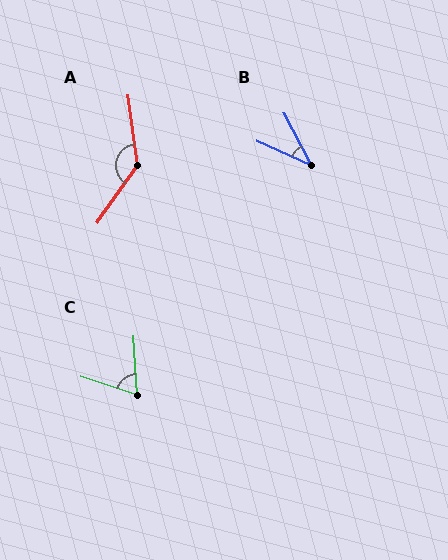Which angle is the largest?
A, at approximately 137 degrees.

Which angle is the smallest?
B, at approximately 38 degrees.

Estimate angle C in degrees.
Approximately 68 degrees.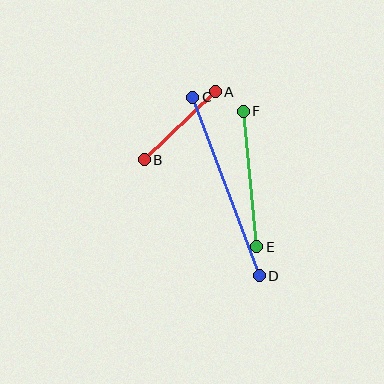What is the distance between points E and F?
The distance is approximately 136 pixels.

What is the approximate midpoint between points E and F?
The midpoint is at approximately (250, 179) pixels.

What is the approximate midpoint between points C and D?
The midpoint is at approximately (226, 186) pixels.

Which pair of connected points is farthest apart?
Points C and D are farthest apart.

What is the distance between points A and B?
The distance is approximately 98 pixels.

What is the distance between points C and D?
The distance is approximately 190 pixels.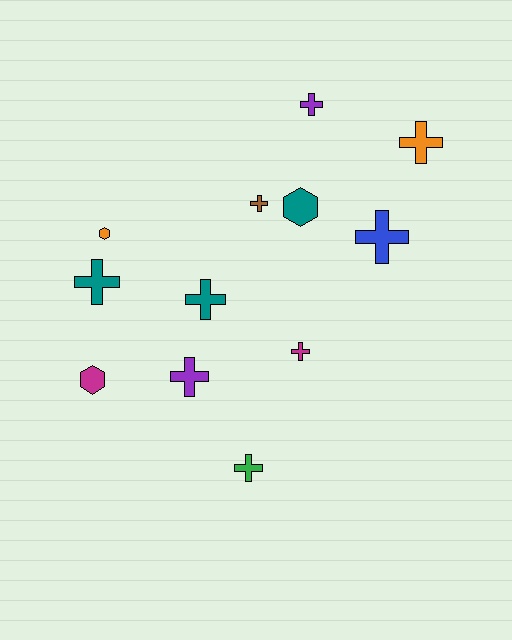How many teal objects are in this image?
There are 3 teal objects.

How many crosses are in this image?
There are 9 crosses.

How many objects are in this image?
There are 12 objects.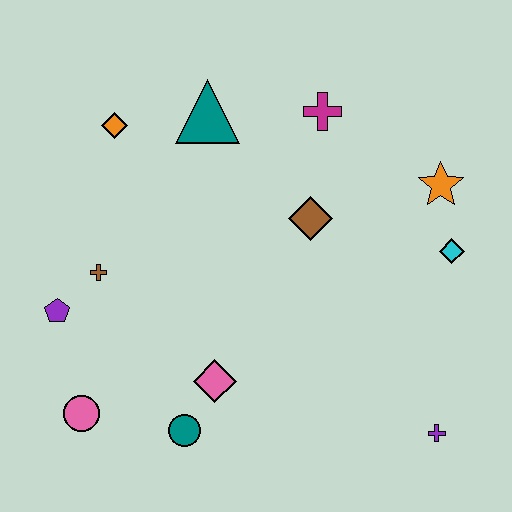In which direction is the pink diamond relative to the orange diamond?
The pink diamond is below the orange diamond.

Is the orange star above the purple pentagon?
Yes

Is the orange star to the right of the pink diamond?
Yes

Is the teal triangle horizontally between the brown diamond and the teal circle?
Yes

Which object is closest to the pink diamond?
The teal circle is closest to the pink diamond.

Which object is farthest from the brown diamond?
The pink circle is farthest from the brown diamond.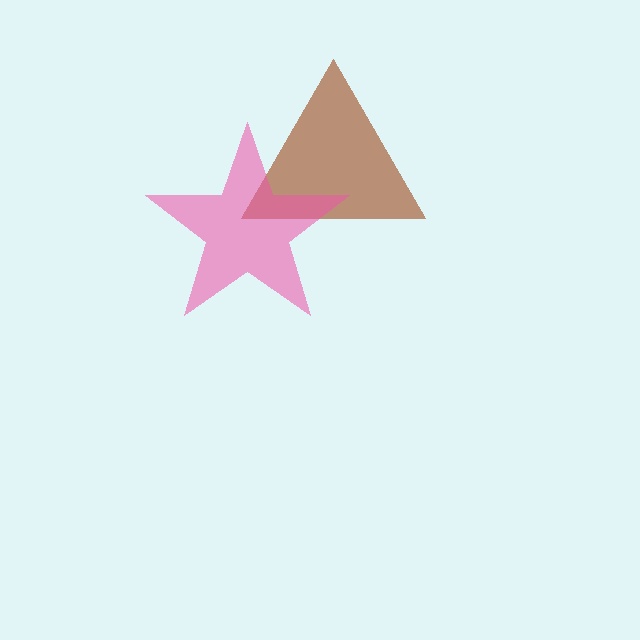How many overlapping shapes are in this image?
There are 2 overlapping shapes in the image.